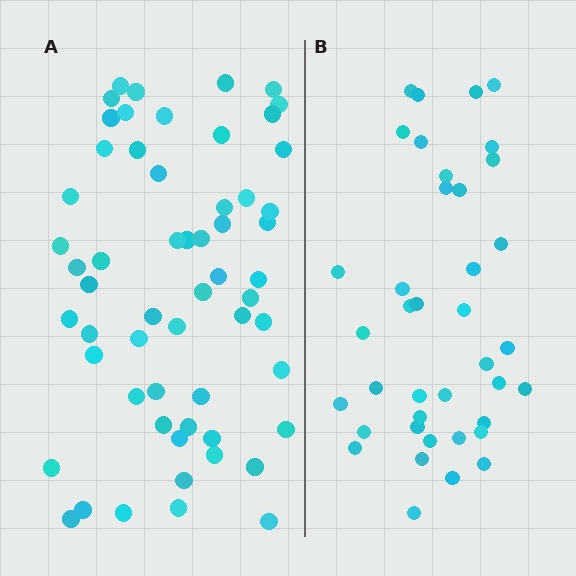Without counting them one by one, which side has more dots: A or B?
Region A (the left region) has more dots.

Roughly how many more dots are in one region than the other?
Region A has approximately 20 more dots than region B.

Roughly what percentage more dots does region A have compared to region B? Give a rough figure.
About 50% more.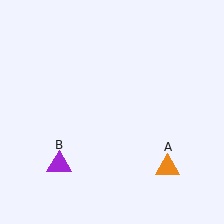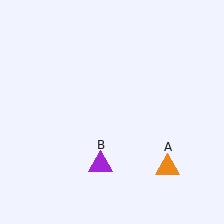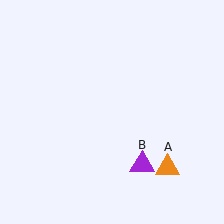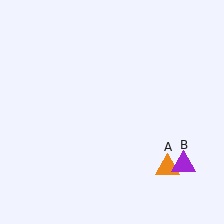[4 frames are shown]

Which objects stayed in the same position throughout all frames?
Orange triangle (object A) remained stationary.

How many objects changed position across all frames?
1 object changed position: purple triangle (object B).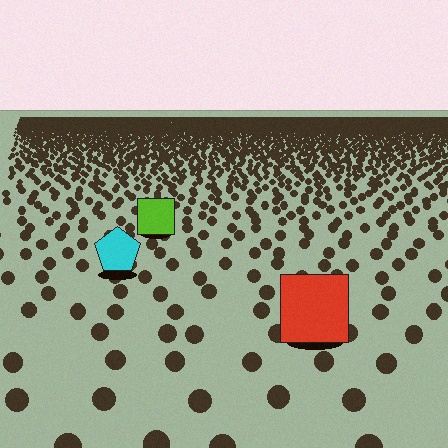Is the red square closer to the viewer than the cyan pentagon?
Yes. The red square is closer — you can tell from the texture gradient: the ground texture is coarser near it.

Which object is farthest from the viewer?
The lime square is farthest from the viewer. It appears smaller and the ground texture around it is denser.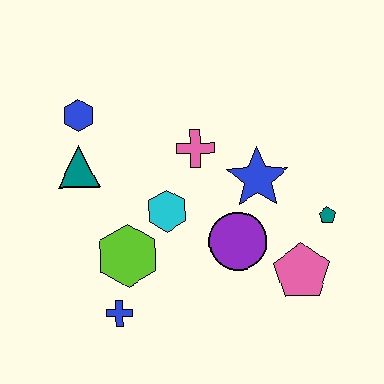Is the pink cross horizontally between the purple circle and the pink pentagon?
No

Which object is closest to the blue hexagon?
The teal triangle is closest to the blue hexagon.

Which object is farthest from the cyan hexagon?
The teal pentagon is farthest from the cyan hexagon.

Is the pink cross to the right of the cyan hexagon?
Yes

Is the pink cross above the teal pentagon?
Yes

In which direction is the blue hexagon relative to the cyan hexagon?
The blue hexagon is above the cyan hexagon.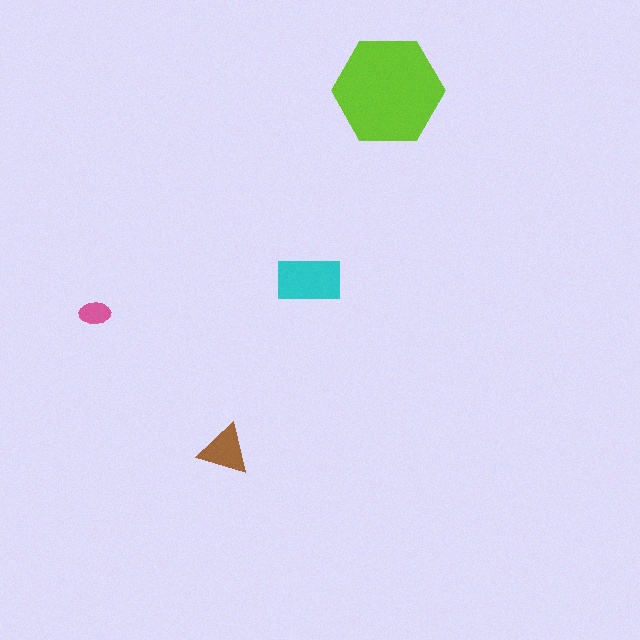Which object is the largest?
The lime hexagon.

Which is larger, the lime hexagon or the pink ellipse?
The lime hexagon.